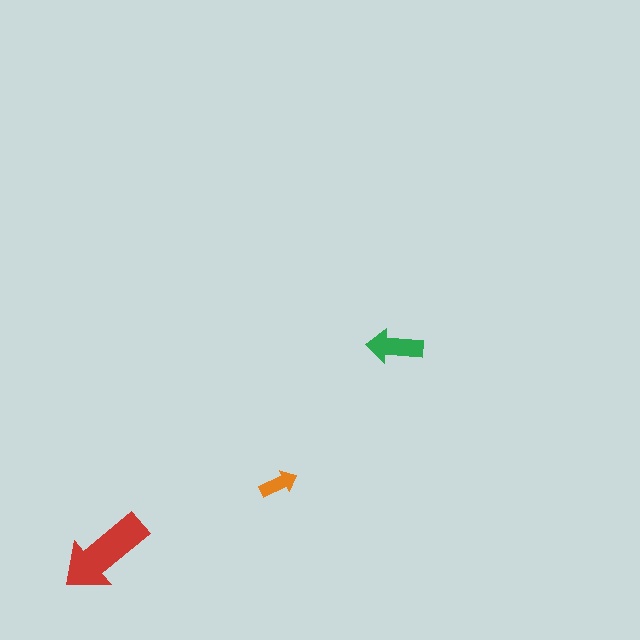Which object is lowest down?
The red arrow is bottommost.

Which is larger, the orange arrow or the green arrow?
The green one.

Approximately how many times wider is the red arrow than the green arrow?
About 1.5 times wider.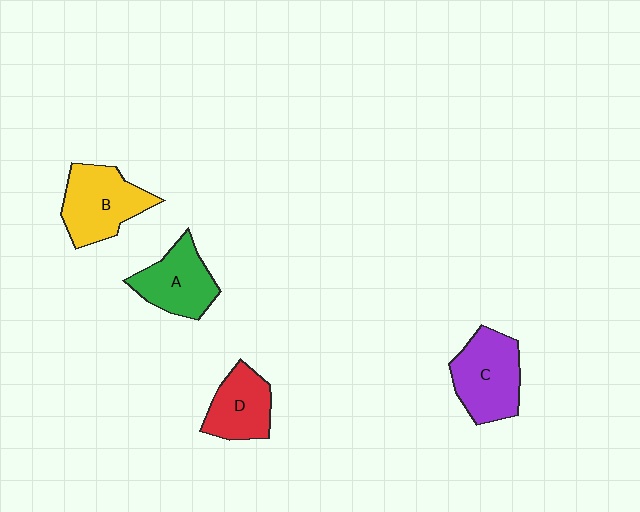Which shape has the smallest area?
Shape D (red).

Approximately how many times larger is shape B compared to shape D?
Approximately 1.3 times.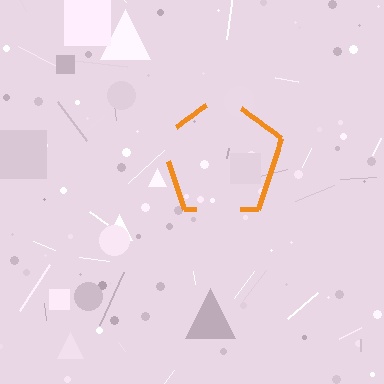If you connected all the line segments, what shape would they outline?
They would outline a pentagon.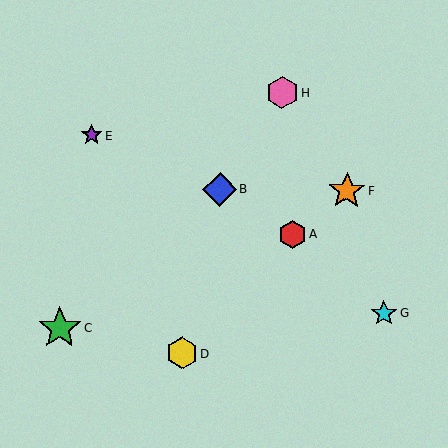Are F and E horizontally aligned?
No, F is at y≈191 and E is at y≈135.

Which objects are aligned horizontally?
Objects B, F are aligned horizontally.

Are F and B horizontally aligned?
Yes, both are at y≈191.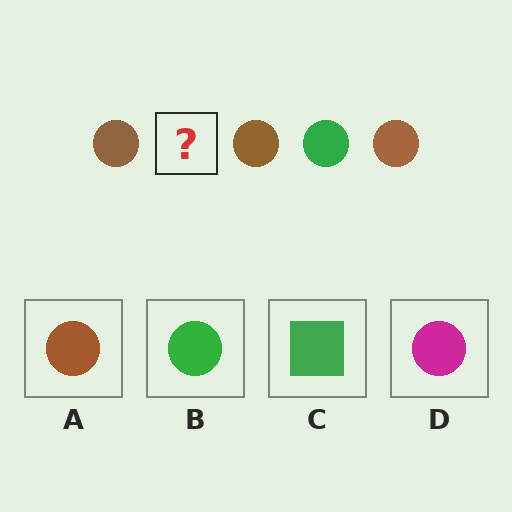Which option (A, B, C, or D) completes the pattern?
B.